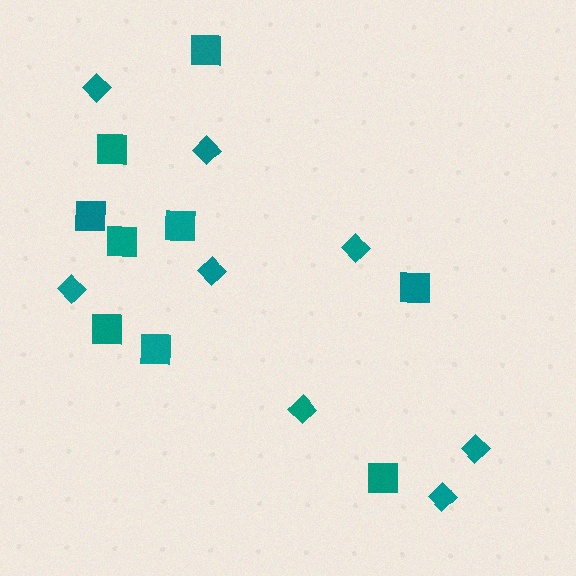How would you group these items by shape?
There are 2 groups: one group of diamonds (8) and one group of squares (9).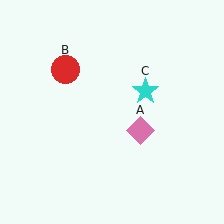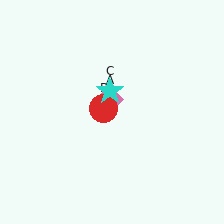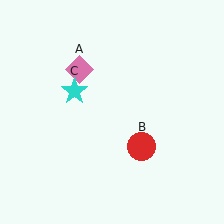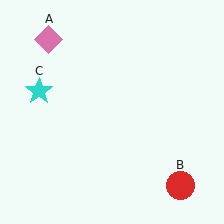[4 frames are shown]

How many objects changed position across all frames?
3 objects changed position: pink diamond (object A), red circle (object B), cyan star (object C).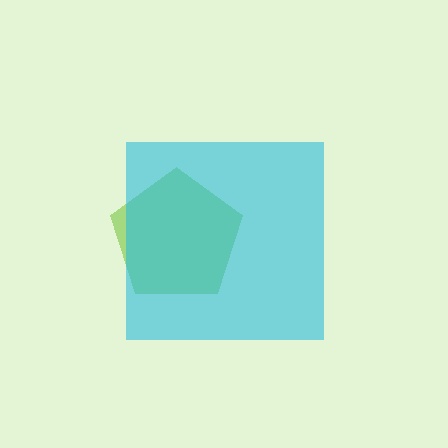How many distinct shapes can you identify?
There are 2 distinct shapes: a lime pentagon, a cyan square.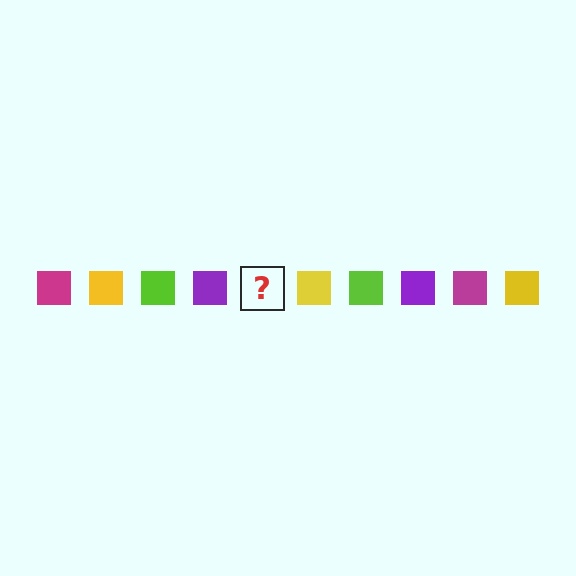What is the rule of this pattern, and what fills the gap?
The rule is that the pattern cycles through magenta, yellow, lime, purple squares. The gap should be filled with a magenta square.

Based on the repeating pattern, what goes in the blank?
The blank should be a magenta square.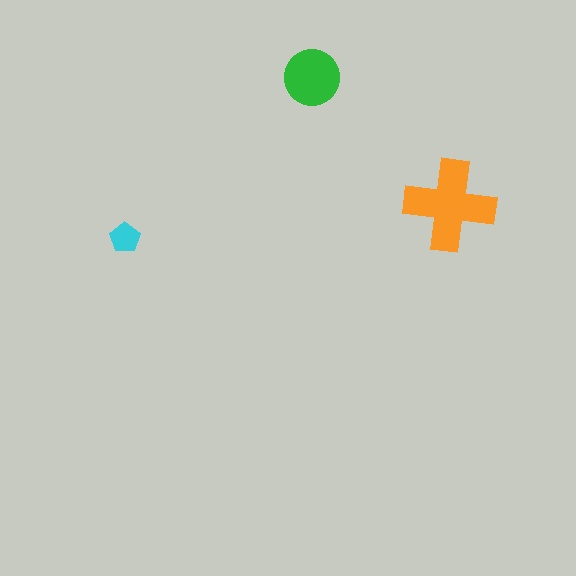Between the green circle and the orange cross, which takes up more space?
The orange cross.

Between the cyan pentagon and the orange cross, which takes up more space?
The orange cross.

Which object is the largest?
The orange cross.